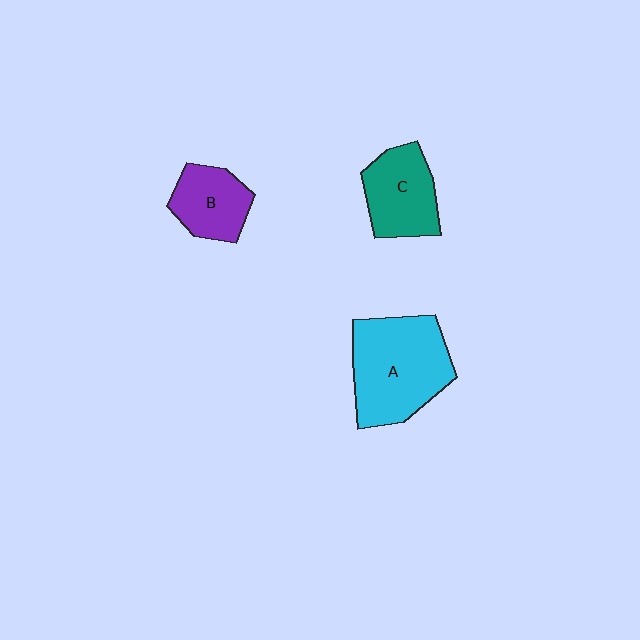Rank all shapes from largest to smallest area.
From largest to smallest: A (cyan), C (teal), B (purple).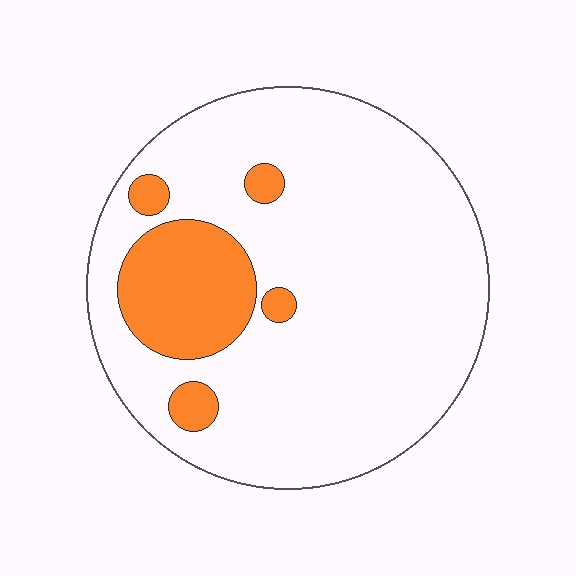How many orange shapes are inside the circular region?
5.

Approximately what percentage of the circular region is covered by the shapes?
Approximately 15%.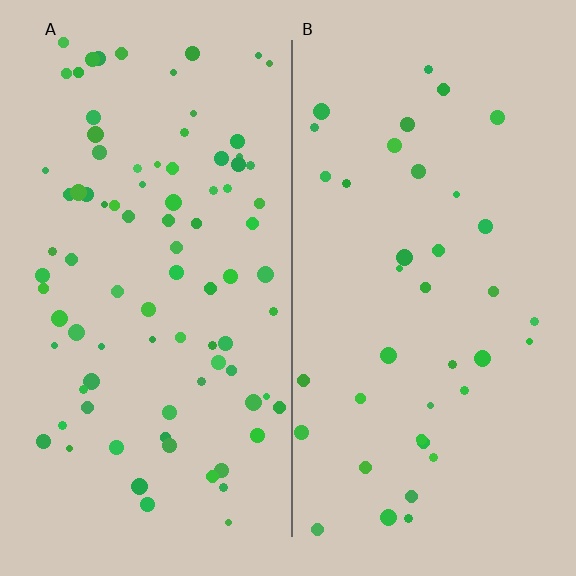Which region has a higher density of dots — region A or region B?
A (the left).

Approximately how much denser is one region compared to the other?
Approximately 2.2× — region A over region B.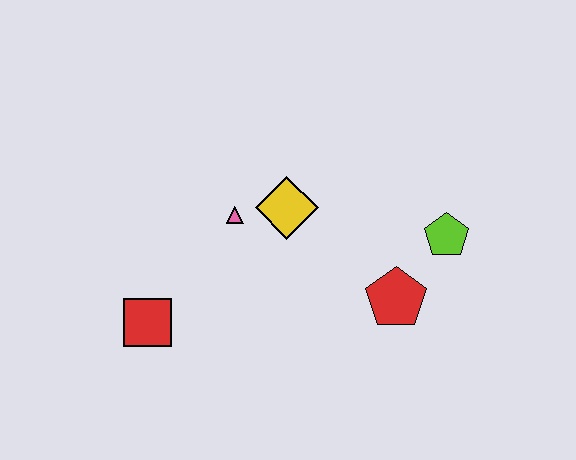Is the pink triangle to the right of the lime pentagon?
No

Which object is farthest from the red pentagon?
The red square is farthest from the red pentagon.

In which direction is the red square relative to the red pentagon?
The red square is to the left of the red pentagon.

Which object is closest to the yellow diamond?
The pink triangle is closest to the yellow diamond.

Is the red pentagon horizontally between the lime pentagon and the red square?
Yes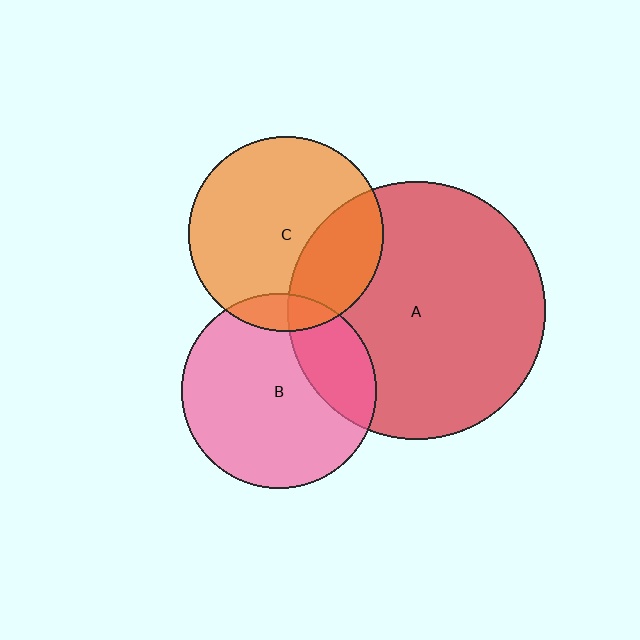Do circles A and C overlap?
Yes.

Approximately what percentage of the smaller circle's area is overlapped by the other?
Approximately 30%.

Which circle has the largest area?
Circle A (red).